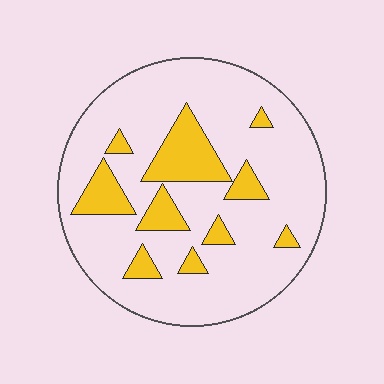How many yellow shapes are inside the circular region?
10.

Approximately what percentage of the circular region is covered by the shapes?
Approximately 20%.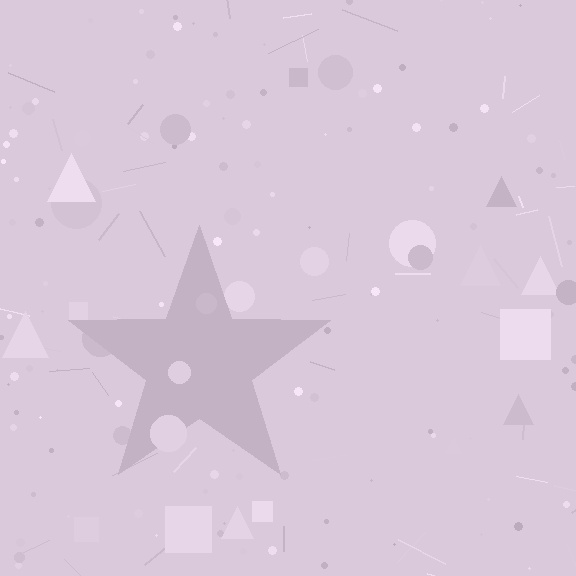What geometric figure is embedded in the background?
A star is embedded in the background.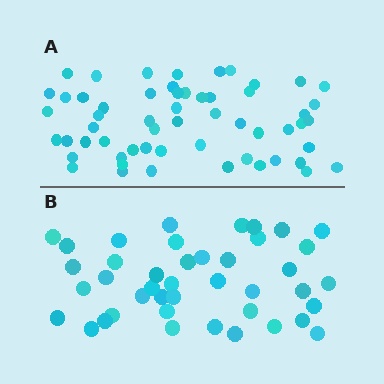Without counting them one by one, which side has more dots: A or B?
Region A (the top region) has more dots.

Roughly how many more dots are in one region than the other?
Region A has approximately 15 more dots than region B.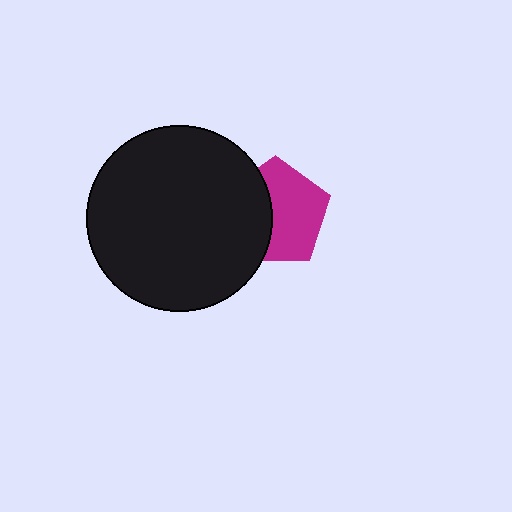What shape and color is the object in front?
The object in front is a black circle.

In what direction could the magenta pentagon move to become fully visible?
The magenta pentagon could move right. That would shift it out from behind the black circle entirely.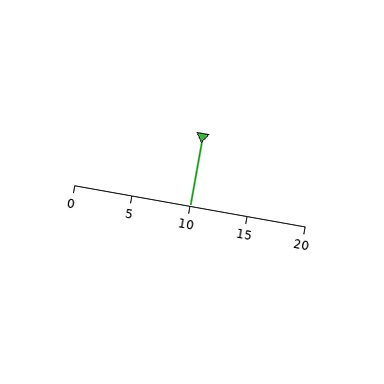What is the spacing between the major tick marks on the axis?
The major ticks are spaced 5 apart.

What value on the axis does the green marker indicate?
The marker indicates approximately 10.